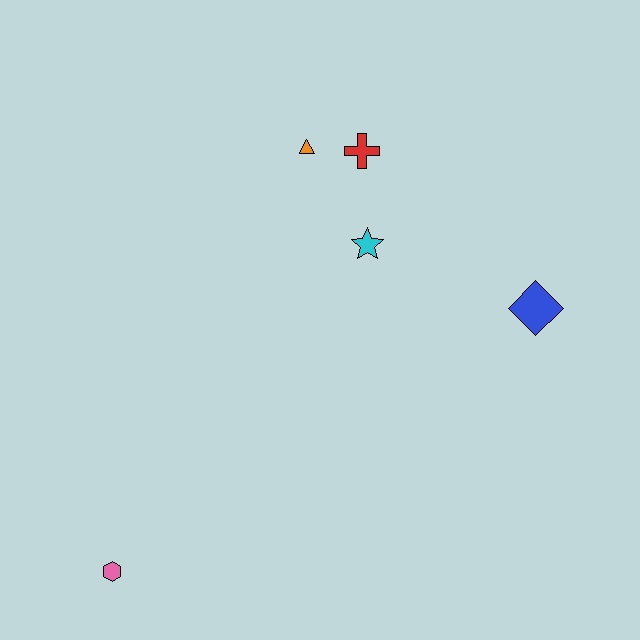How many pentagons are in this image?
There are no pentagons.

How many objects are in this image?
There are 5 objects.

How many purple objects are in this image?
There are no purple objects.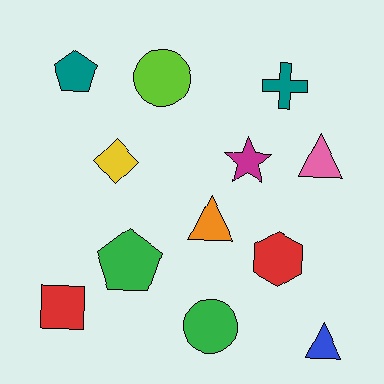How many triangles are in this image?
There are 3 triangles.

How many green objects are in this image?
There are 2 green objects.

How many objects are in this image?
There are 12 objects.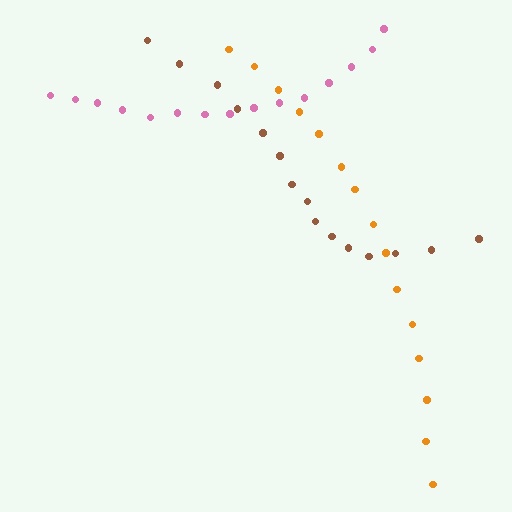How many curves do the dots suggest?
There are 3 distinct paths.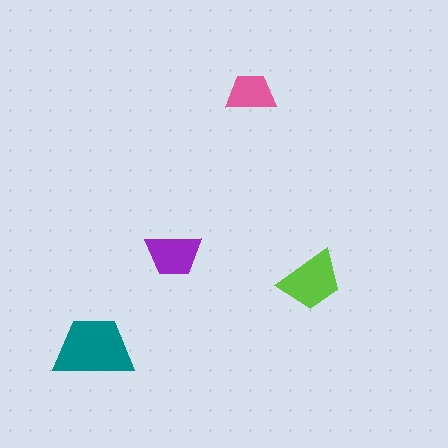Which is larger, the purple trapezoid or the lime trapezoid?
The lime one.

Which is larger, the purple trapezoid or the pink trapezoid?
The purple one.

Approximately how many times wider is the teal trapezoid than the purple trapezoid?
About 1.5 times wider.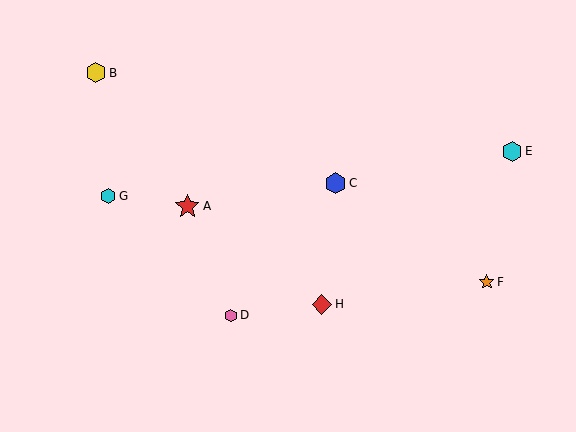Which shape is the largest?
The red star (labeled A) is the largest.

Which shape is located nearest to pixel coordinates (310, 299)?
The red diamond (labeled H) at (322, 305) is nearest to that location.